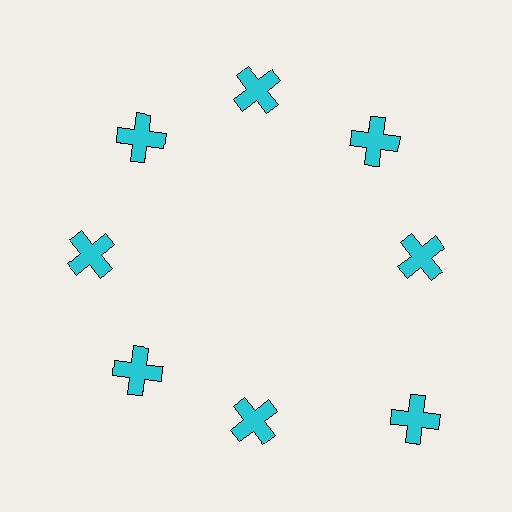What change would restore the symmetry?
The symmetry would be restored by moving it inward, back onto the ring so that all 8 crosses sit at equal angles and equal distance from the center.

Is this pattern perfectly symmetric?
No. The 8 cyan crosses are arranged in a ring, but one element near the 4 o'clock position is pushed outward from the center, breaking the 8-fold rotational symmetry.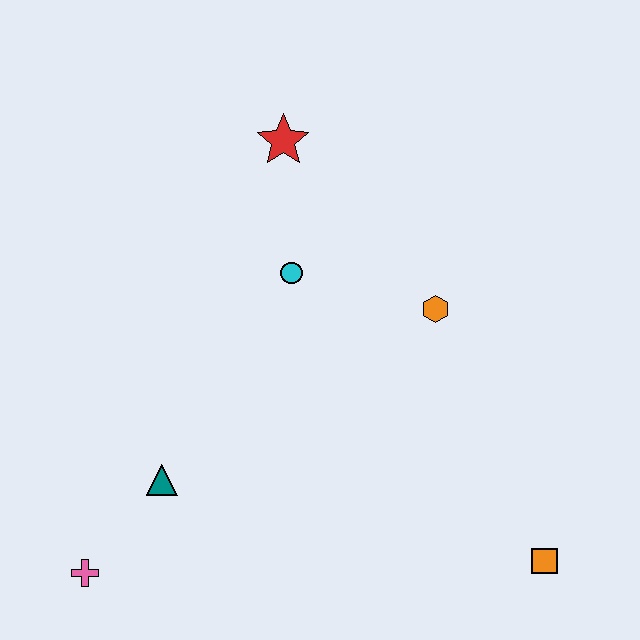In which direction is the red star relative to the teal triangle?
The red star is above the teal triangle.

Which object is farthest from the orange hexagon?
The pink cross is farthest from the orange hexagon.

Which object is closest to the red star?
The cyan circle is closest to the red star.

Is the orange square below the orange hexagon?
Yes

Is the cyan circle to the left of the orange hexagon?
Yes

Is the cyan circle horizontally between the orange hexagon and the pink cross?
Yes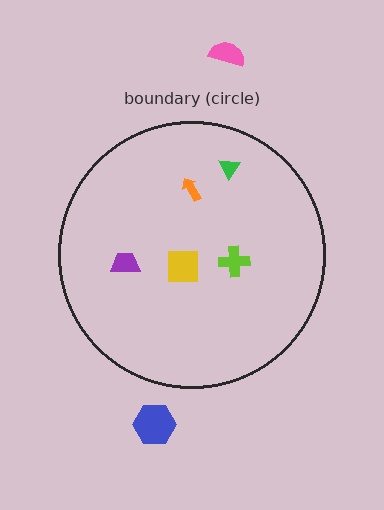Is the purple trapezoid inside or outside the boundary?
Inside.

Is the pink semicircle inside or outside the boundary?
Outside.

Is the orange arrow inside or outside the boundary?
Inside.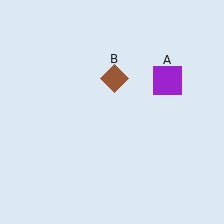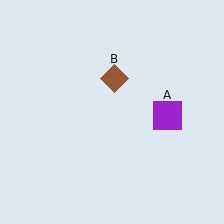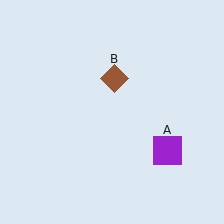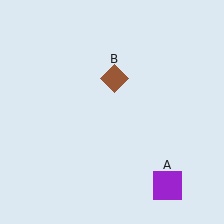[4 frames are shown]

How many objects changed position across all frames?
1 object changed position: purple square (object A).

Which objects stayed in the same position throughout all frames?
Brown diamond (object B) remained stationary.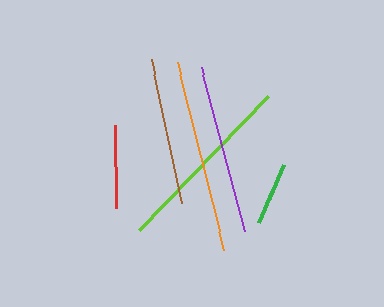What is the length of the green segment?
The green segment is approximately 64 pixels long.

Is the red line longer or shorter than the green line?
The red line is longer than the green line.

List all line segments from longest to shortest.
From longest to shortest: orange, lime, purple, brown, red, green.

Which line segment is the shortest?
The green line is the shortest at approximately 64 pixels.